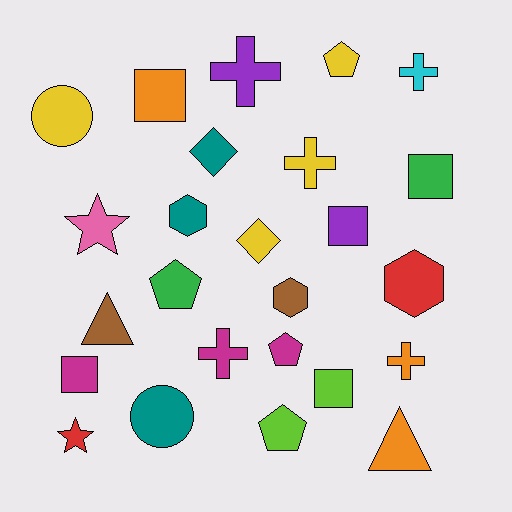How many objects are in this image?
There are 25 objects.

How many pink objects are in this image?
There is 1 pink object.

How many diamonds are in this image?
There are 2 diamonds.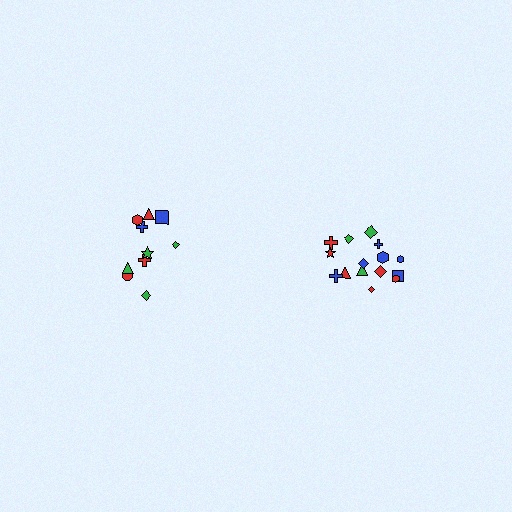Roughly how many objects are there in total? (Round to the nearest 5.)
Roughly 25 objects in total.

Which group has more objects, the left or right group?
The right group.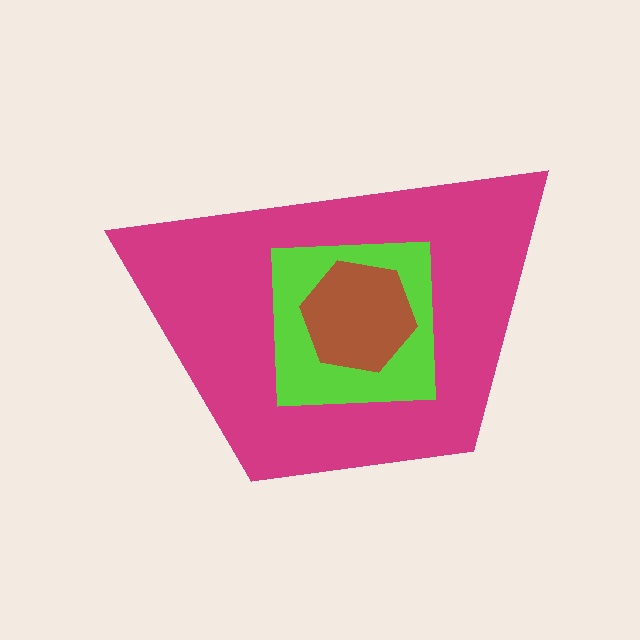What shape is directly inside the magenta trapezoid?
The lime square.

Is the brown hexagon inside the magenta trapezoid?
Yes.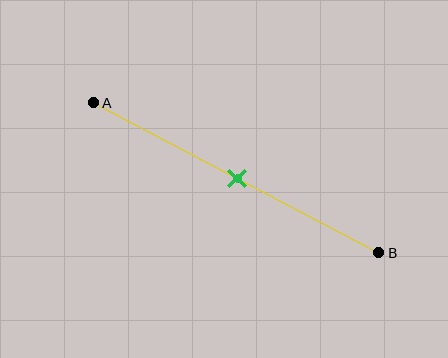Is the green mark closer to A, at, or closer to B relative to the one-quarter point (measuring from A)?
The green mark is closer to point B than the one-quarter point of segment AB.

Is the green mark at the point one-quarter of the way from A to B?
No, the mark is at about 50% from A, not at the 25% one-quarter point.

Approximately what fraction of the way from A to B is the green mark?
The green mark is approximately 50% of the way from A to B.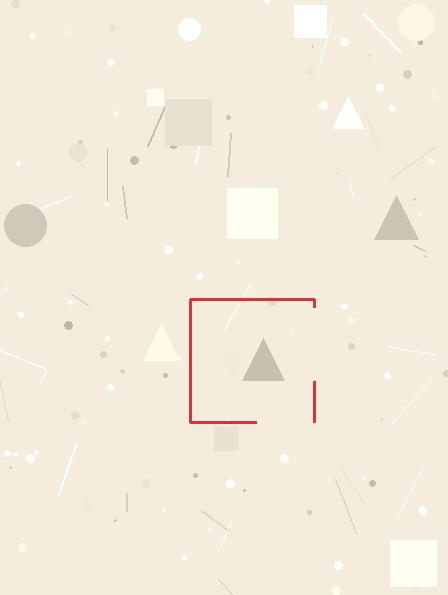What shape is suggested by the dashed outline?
The dashed outline suggests a square.